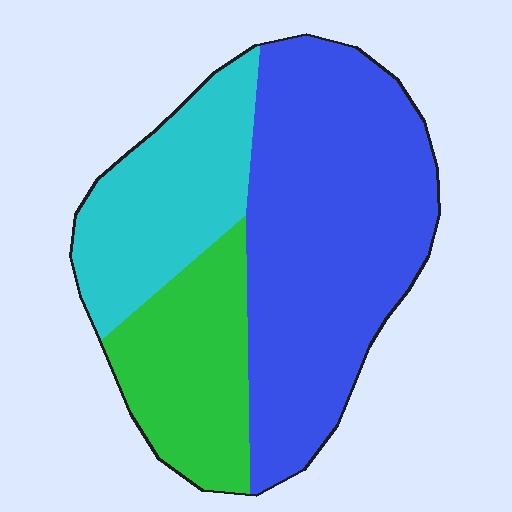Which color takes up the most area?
Blue, at roughly 55%.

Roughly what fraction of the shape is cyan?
Cyan takes up about one quarter (1/4) of the shape.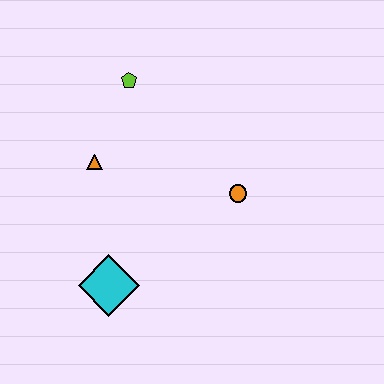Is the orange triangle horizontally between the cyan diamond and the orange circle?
No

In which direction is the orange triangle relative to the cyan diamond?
The orange triangle is above the cyan diamond.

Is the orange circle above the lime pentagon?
No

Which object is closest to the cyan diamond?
The orange triangle is closest to the cyan diamond.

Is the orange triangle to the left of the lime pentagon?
Yes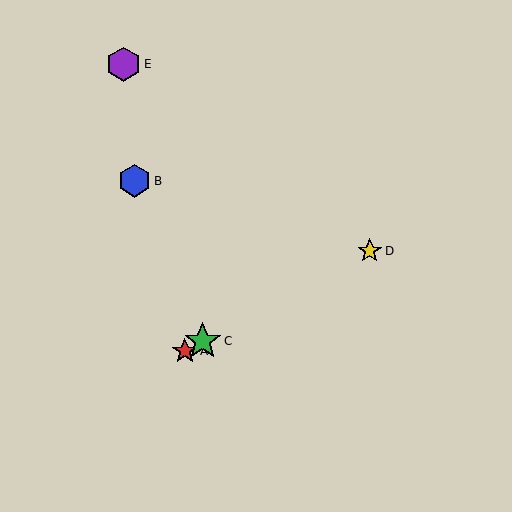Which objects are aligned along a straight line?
Objects A, C, D are aligned along a straight line.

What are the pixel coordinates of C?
Object C is at (203, 341).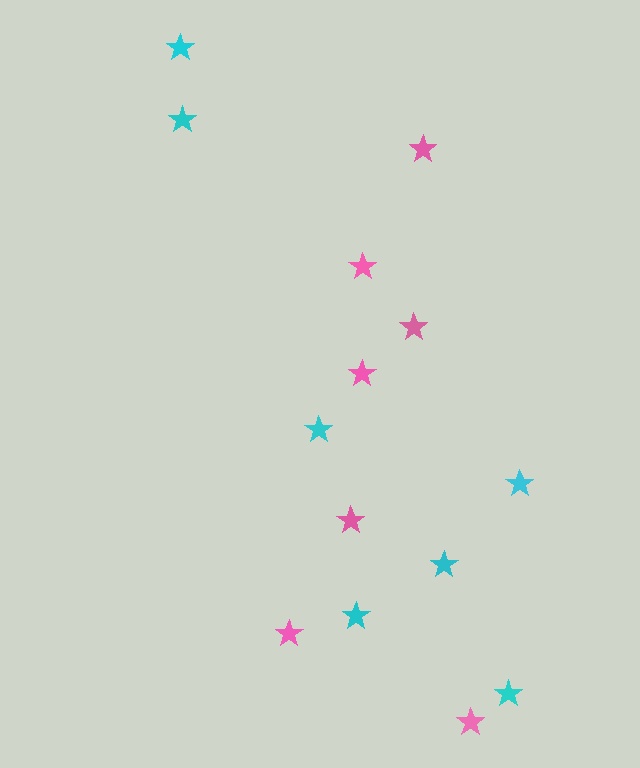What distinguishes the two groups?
There are 2 groups: one group of cyan stars (7) and one group of pink stars (7).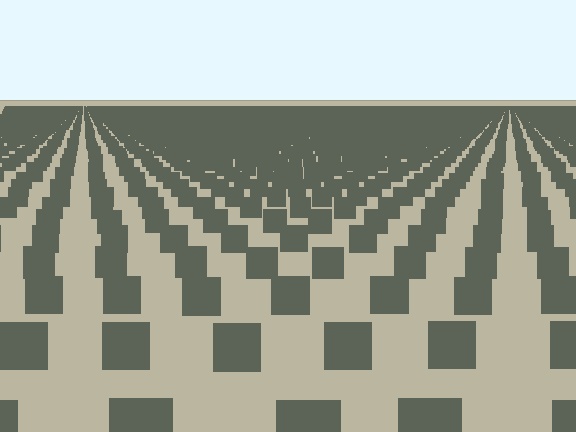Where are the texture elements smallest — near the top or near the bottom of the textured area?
Near the top.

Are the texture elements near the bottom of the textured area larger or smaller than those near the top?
Larger. Near the bottom, elements are closer to the viewer and appear at a bigger on-screen size.